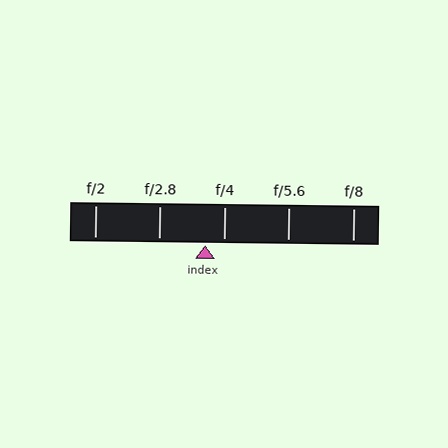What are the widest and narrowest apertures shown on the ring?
The widest aperture shown is f/2 and the narrowest is f/8.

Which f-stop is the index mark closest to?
The index mark is closest to f/4.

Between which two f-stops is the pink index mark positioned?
The index mark is between f/2.8 and f/4.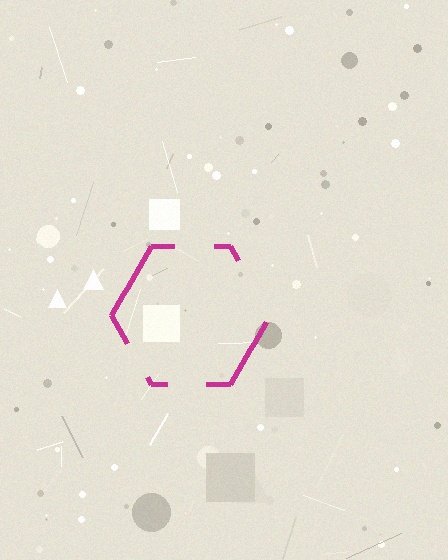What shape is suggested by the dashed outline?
The dashed outline suggests a hexagon.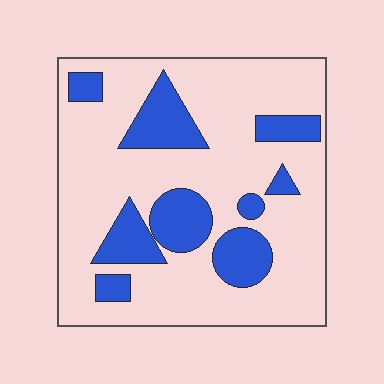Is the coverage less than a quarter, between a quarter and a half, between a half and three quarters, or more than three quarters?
Less than a quarter.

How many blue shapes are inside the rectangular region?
9.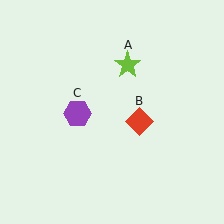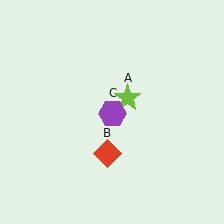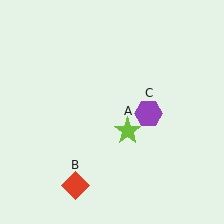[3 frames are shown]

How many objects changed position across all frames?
3 objects changed position: lime star (object A), red diamond (object B), purple hexagon (object C).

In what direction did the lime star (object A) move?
The lime star (object A) moved down.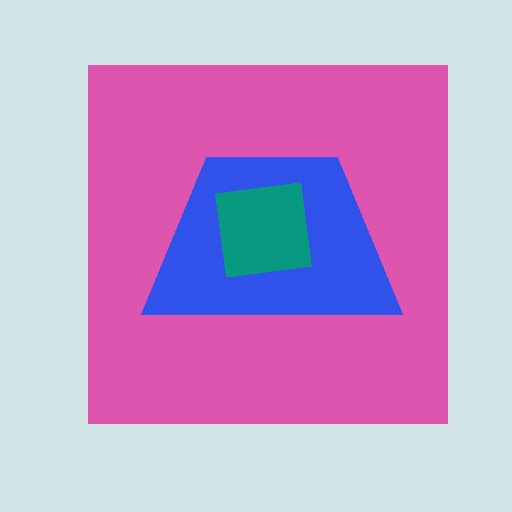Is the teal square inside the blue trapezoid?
Yes.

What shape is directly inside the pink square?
The blue trapezoid.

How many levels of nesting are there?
3.